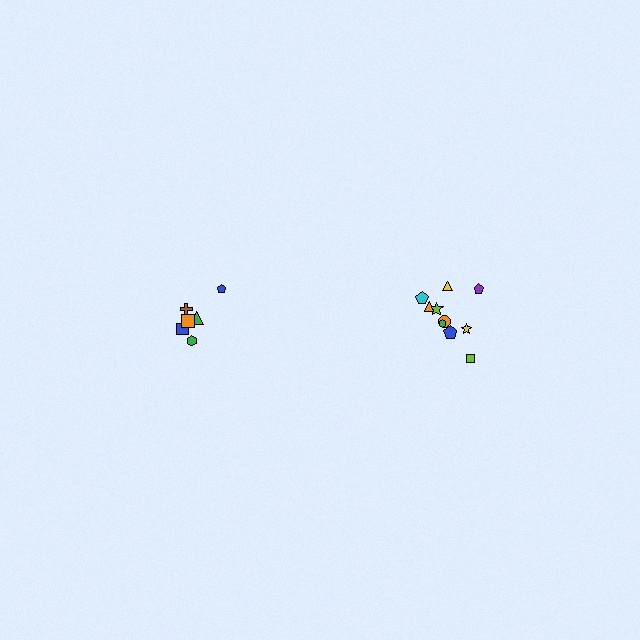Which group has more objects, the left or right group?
The right group.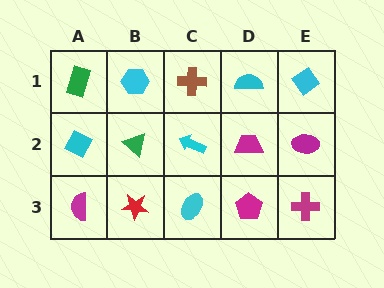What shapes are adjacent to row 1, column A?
A cyan diamond (row 2, column A), a cyan hexagon (row 1, column B).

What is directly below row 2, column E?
A magenta cross.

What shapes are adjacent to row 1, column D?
A magenta trapezoid (row 2, column D), a brown cross (row 1, column C), a cyan diamond (row 1, column E).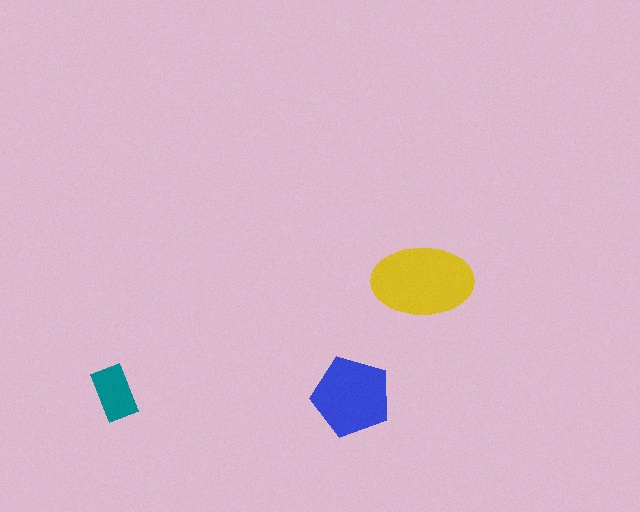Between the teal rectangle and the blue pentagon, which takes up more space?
The blue pentagon.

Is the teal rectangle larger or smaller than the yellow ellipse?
Smaller.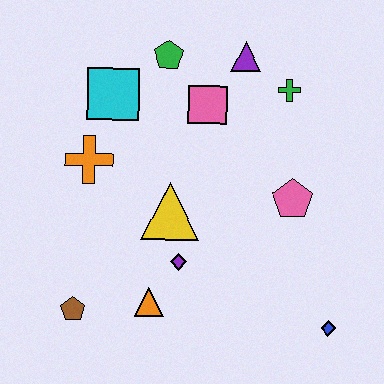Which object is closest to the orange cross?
The cyan square is closest to the orange cross.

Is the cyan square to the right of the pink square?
No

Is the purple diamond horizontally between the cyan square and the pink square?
Yes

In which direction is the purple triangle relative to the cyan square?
The purple triangle is to the right of the cyan square.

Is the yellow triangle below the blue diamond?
No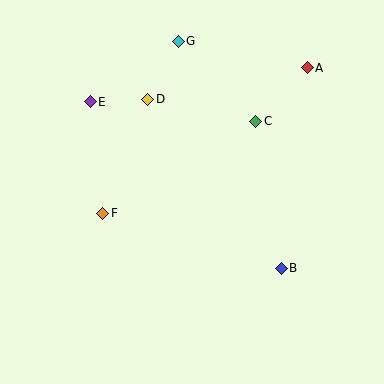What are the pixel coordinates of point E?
Point E is at (90, 102).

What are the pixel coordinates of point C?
Point C is at (256, 121).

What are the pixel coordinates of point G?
Point G is at (178, 41).